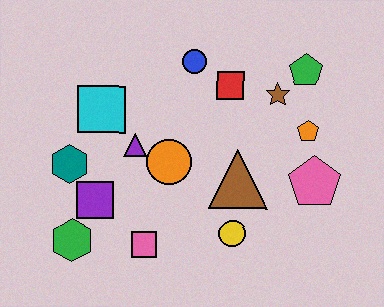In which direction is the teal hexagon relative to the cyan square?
The teal hexagon is below the cyan square.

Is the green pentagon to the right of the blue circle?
Yes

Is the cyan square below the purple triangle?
No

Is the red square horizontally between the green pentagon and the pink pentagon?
No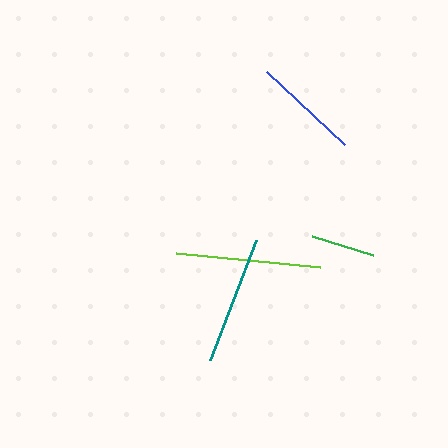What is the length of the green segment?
The green segment is approximately 64 pixels long.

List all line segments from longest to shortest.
From longest to shortest: lime, teal, blue, green.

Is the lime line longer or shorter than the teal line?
The lime line is longer than the teal line.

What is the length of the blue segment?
The blue segment is approximately 107 pixels long.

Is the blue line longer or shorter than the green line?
The blue line is longer than the green line.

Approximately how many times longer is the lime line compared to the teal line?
The lime line is approximately 1.1 times the length of the teal line.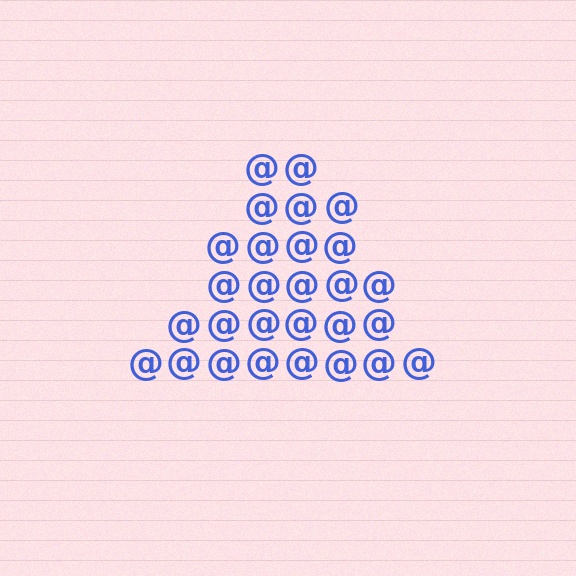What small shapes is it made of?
It is made of small at signs.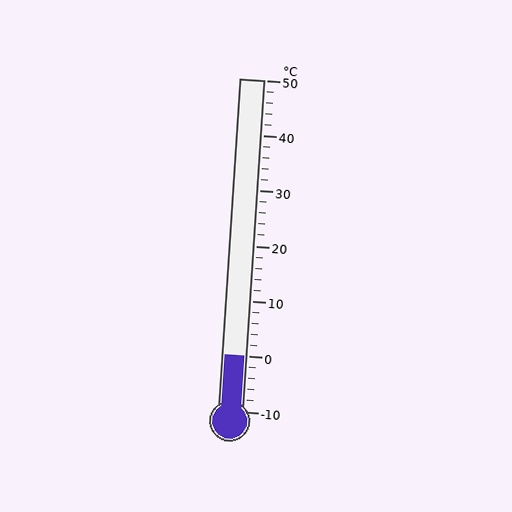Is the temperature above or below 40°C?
The temperature is below 40°C.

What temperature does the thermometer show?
The thermometer shows approximately 0°C.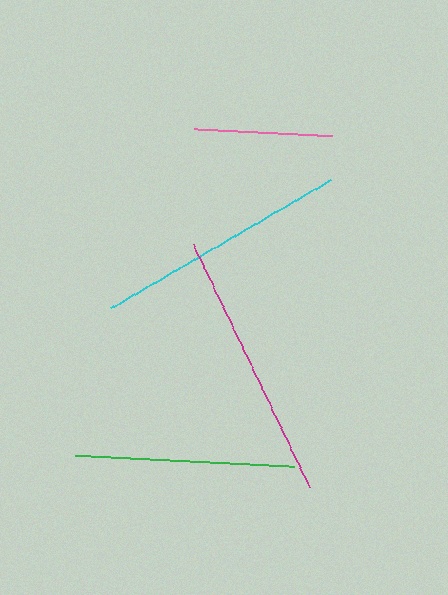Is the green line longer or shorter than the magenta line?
The magenta line is longer than the green line.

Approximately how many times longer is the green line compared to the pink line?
The green line is approximately 1.6 times the length of the pink line.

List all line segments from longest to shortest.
From longest to shortest: magenta, cyan, green, pink.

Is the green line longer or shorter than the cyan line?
The cyan line is longer than the green line.